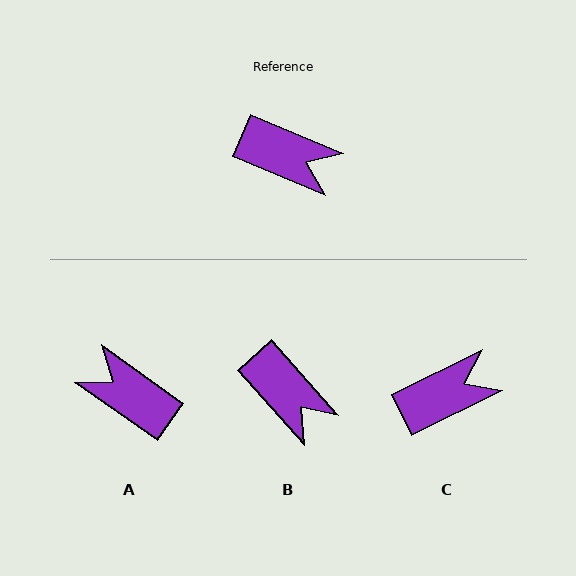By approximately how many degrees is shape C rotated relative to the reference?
Approximately 49 degrees counter-clockwise.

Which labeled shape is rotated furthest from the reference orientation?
A, about 168 degrees away.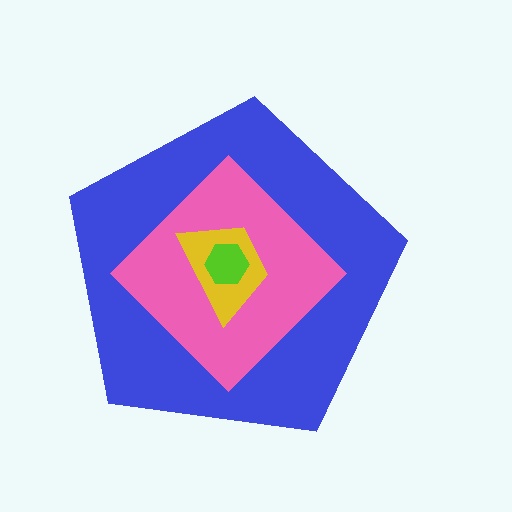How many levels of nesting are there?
4.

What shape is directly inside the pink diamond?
The yellow trapezoid.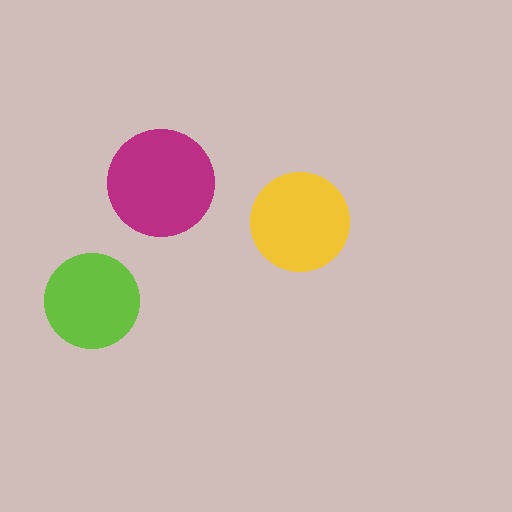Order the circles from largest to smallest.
the magenta one, the yellow one, the lime one.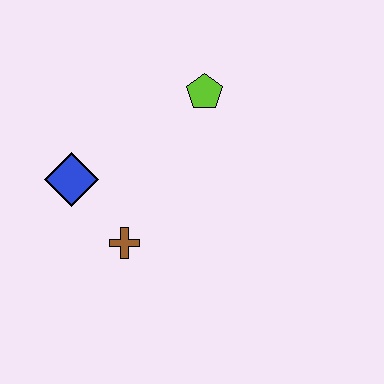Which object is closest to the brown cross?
The blue diamond is closest to the brown cross.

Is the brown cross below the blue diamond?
Yes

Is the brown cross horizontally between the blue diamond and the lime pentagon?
Yes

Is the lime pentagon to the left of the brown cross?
No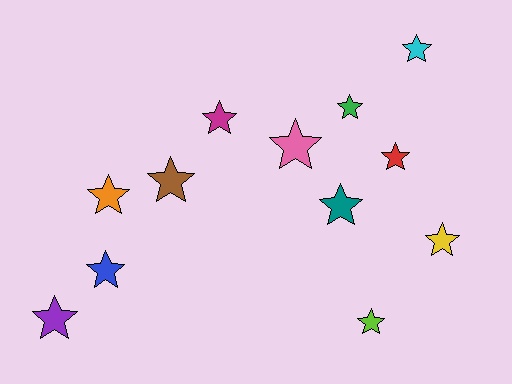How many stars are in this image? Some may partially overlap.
There are 12 stars.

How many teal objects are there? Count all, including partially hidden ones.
There is 1 teal object.